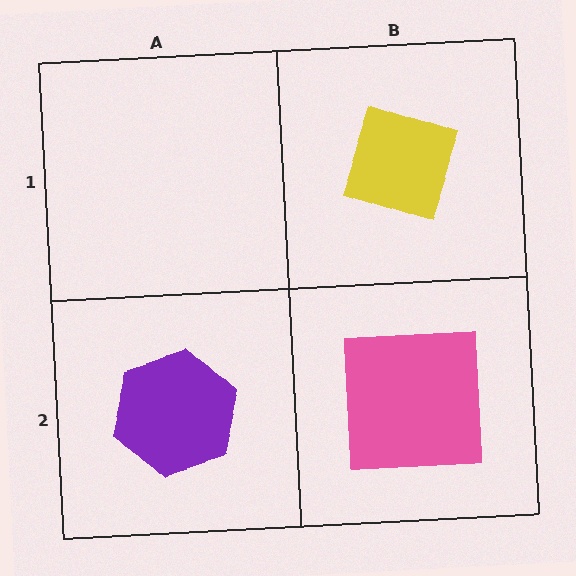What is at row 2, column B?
A pink square.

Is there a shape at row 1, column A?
No, that cell is empty.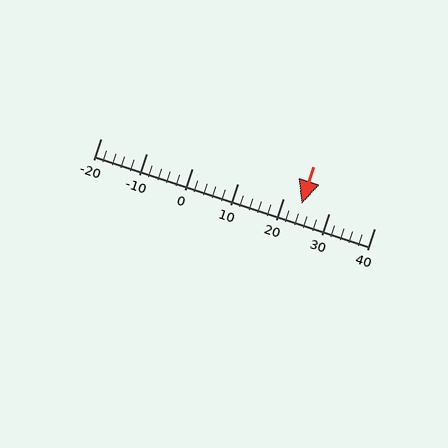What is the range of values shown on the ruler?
The ruler shows values from -20 to 40.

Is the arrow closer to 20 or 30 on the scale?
The arrow is closer to 20.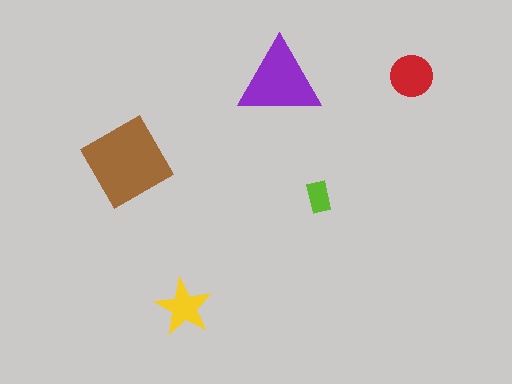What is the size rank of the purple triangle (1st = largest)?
2nd.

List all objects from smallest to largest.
The lime rectangle, the yellow star, the red circle, the purple triangle, the brown diamond.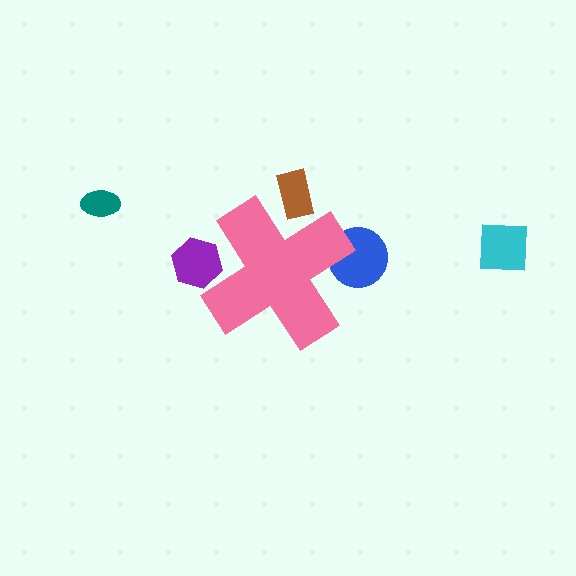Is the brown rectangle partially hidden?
Yes, the brown rectangle is partially hidden behind the pink cross.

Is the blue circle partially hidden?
Yes, the blue circle is partially hidden behind the pink cross.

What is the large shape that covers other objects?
A pink cross.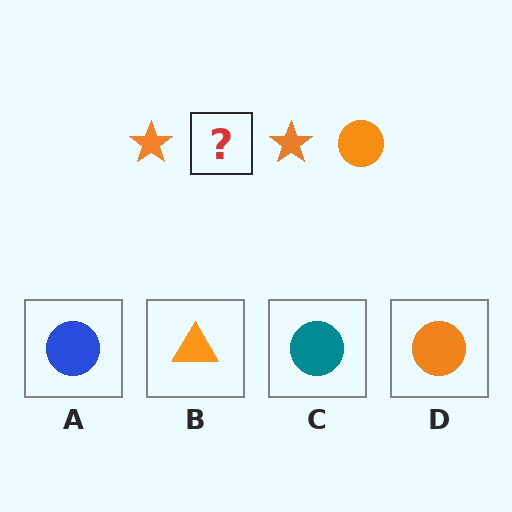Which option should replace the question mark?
Option D.